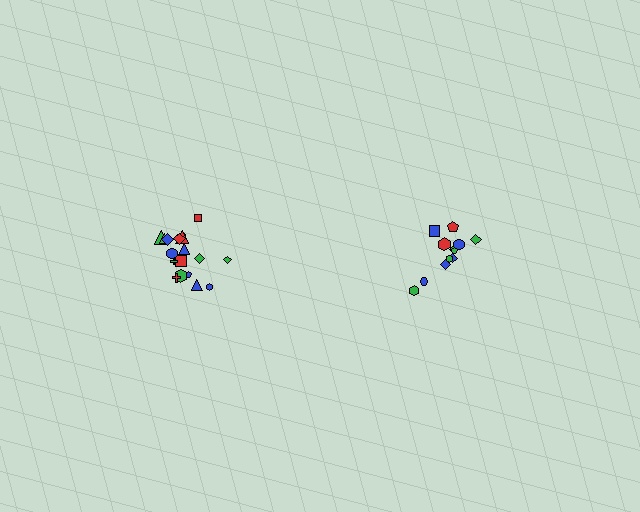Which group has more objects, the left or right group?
The left group.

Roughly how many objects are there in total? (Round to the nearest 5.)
Roughly 30 objects in total.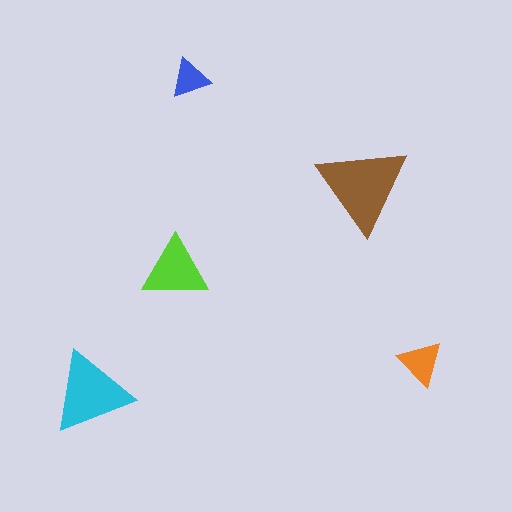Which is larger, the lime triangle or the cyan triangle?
The cyan one.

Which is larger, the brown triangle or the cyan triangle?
The brown one.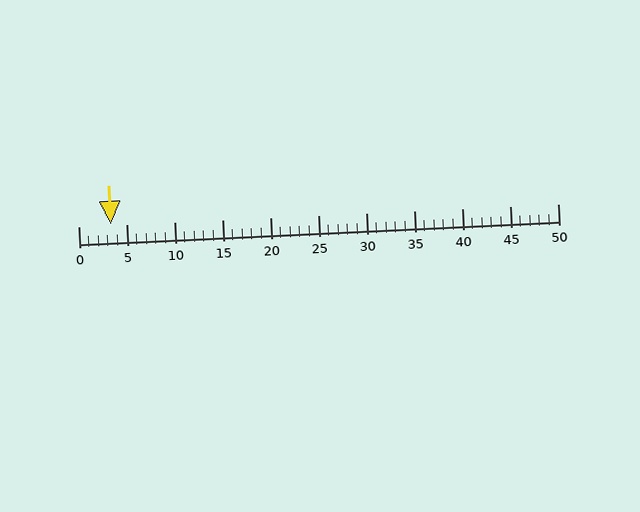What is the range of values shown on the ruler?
The ruler shows values from 0 to 50.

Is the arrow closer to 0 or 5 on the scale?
The arrow is closer to 5.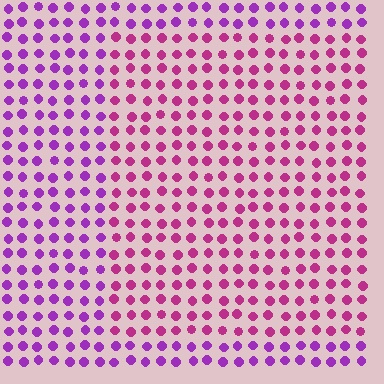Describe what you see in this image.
The image is filled with small purple elements in a uniform arrangement. A rectangle-shaped region is visible where the elements are tinted to a slightly different hue, forming a subtle color boundary.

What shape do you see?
I see a rectangle.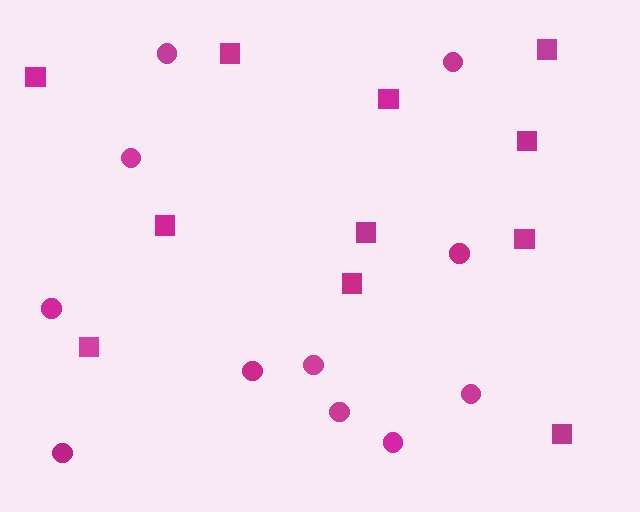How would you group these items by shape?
There are 2 groups: one group of circles (11) and one group of squares (11).